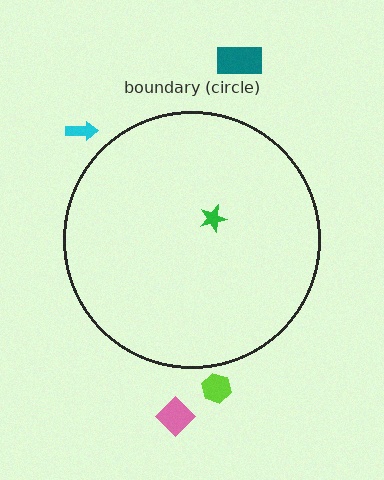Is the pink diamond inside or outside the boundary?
Outside.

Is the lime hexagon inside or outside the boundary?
Outside.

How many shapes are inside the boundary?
1 inside, 4 outside.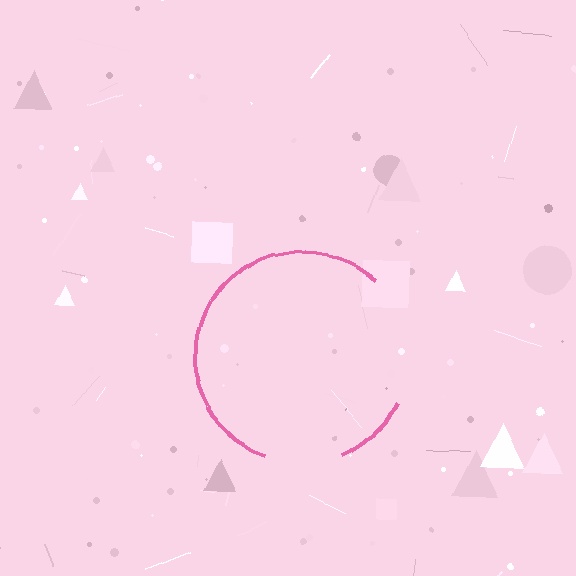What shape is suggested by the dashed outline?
The dashed outline suggests a circle.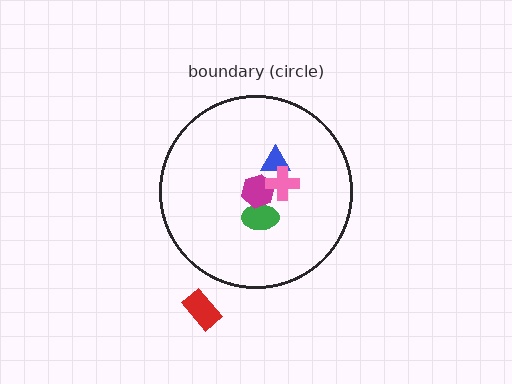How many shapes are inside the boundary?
4 inside, 1 outside.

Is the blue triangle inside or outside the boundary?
Inside.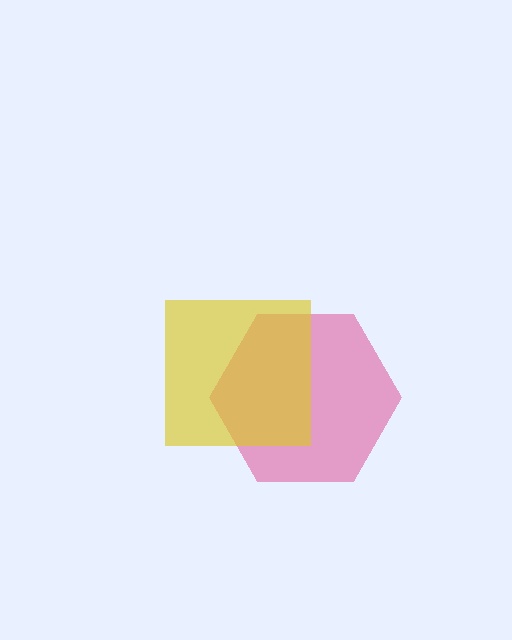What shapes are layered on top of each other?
The layered shapes are: a pink hexagon, a yellow square.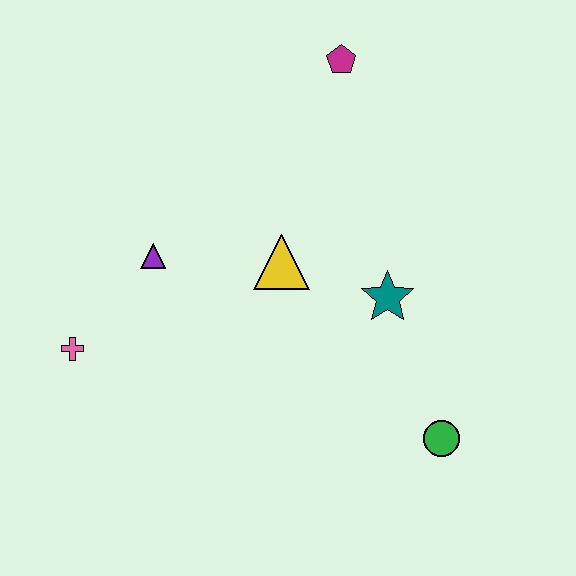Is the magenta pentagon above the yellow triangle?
Yes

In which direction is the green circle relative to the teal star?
The green circle is below the teal star.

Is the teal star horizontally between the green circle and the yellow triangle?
Yes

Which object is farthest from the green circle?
The magenta pentagon is farthest from the green circle.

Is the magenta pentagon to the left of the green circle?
Yes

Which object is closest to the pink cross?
The purple triangle is closest to the pink cross.